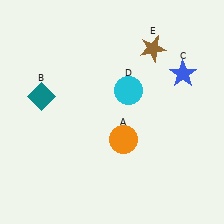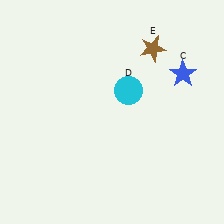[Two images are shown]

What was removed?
The teal diamond (B), the orange circle (A) were removed in Image 2.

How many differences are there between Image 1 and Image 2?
There are 2 differences between the two images.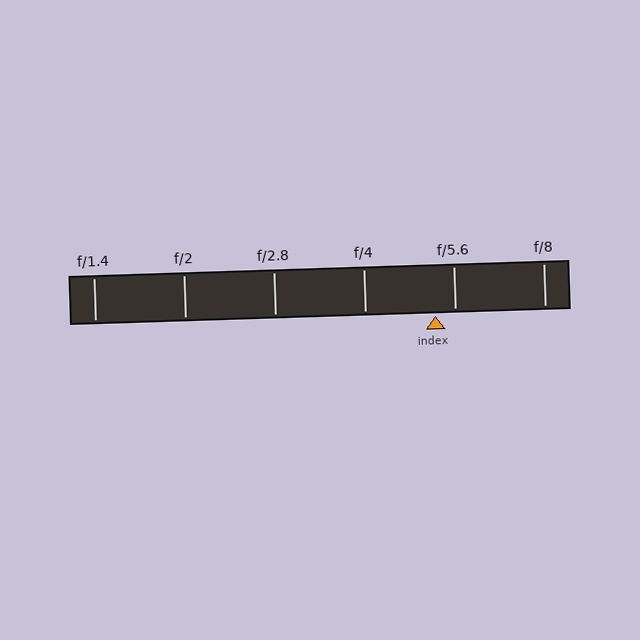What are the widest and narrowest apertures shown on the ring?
The widest aperture shown is f/1.4 and the narrowest is f/8.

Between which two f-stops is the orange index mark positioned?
The index mark is between f/4 and f/5.6.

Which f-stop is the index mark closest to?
The index mark is closest to f/5.6.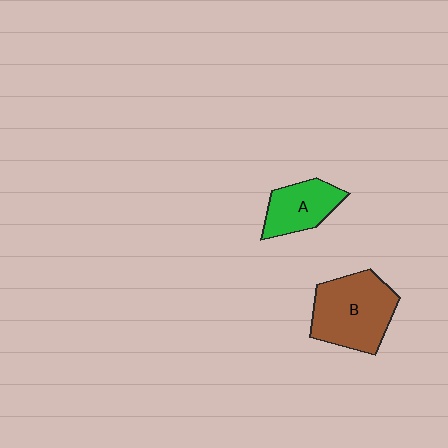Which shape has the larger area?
Shape B (brown).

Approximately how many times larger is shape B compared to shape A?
Approximately 1.6 times.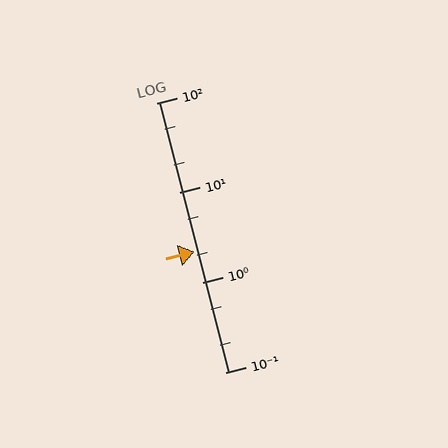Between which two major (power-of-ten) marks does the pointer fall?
The pointer is between 1 and 10.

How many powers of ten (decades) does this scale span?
The scale spans 3 decades, from 0.1 to 100.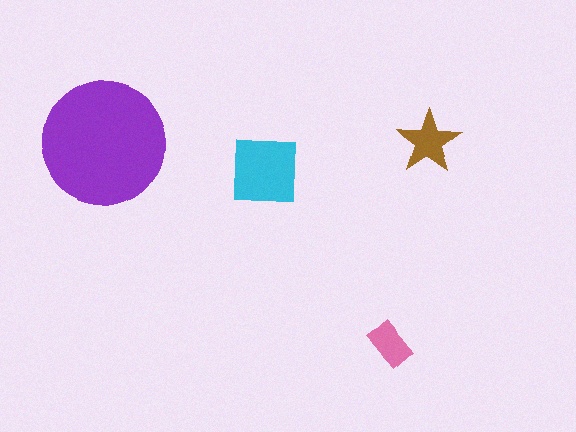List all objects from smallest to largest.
The pink rectangle, the brown star, the cyan square, the purple circle.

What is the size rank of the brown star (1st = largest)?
3rd.